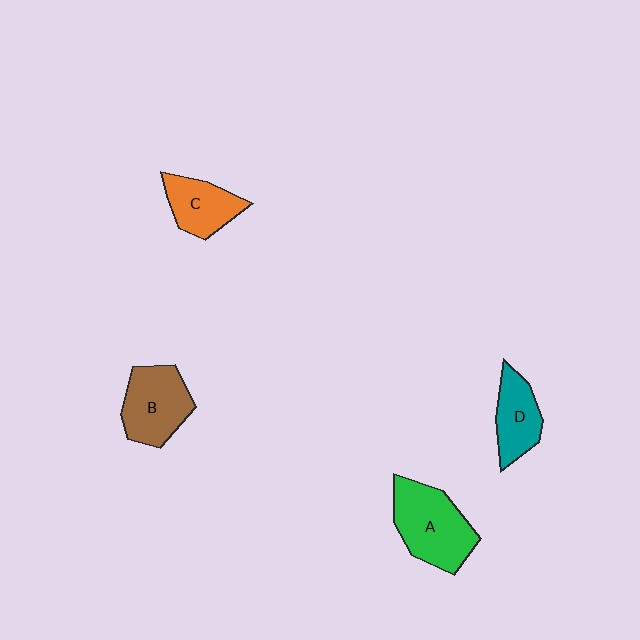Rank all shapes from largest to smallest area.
From largest to smallest: A (green), B (brown), C (orange), D (teal).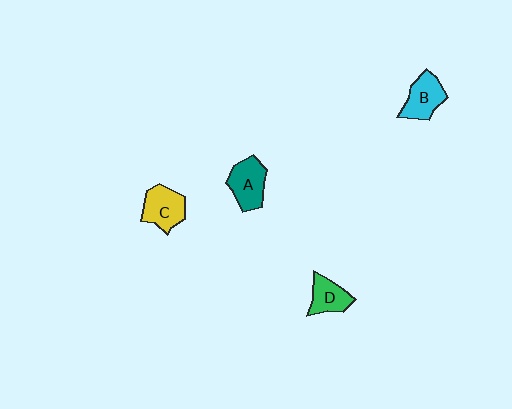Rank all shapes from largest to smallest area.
From largest to smallest: A (teal), C (yellow), B (cyan), D (green).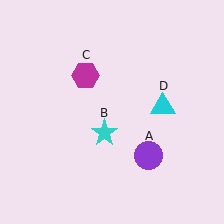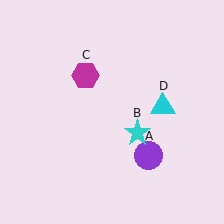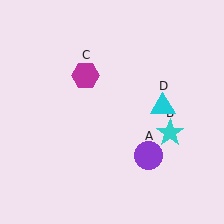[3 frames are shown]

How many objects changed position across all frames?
1 object changed position: cyan star (object B).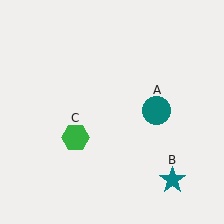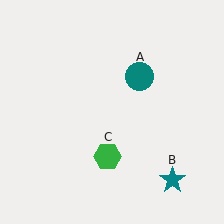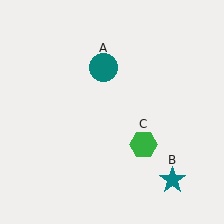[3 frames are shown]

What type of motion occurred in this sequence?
The teal circle (object A), green hexagon (object C) rotated counterclockwise around the center of the scene.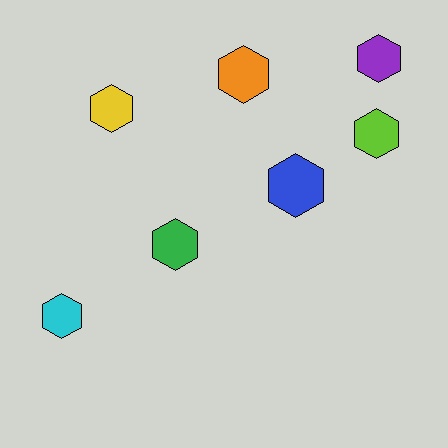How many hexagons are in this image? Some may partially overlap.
There are 7 hexagons.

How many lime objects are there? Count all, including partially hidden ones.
There is 1 lime object.